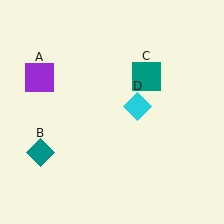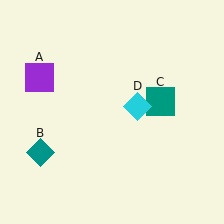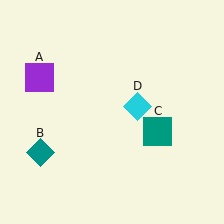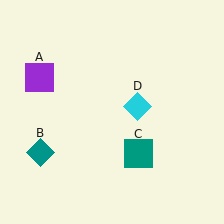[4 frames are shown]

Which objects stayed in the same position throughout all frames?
Purple square (object A) and teal diamond (object B) and cyan diamond (object D) remained stationary.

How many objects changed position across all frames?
1 object changed position: teal square (object C).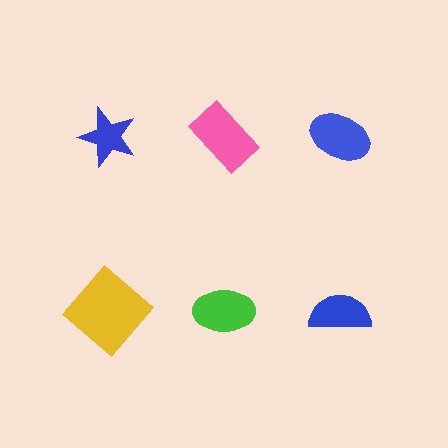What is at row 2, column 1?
A yellow diamond.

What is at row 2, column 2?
A green ellipse.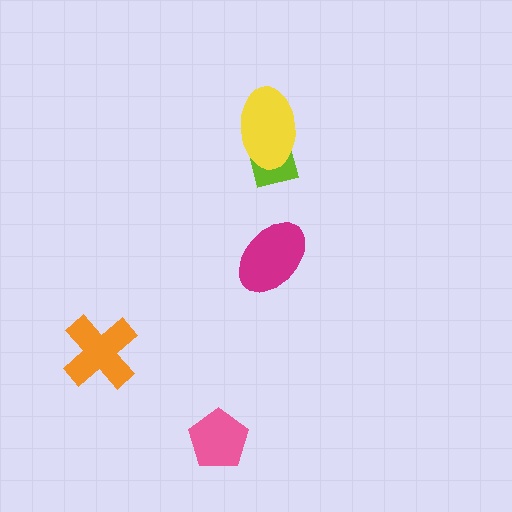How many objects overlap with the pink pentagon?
0 objects overlap with the pink pentagon.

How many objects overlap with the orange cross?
0 objects overlap with the orange cross.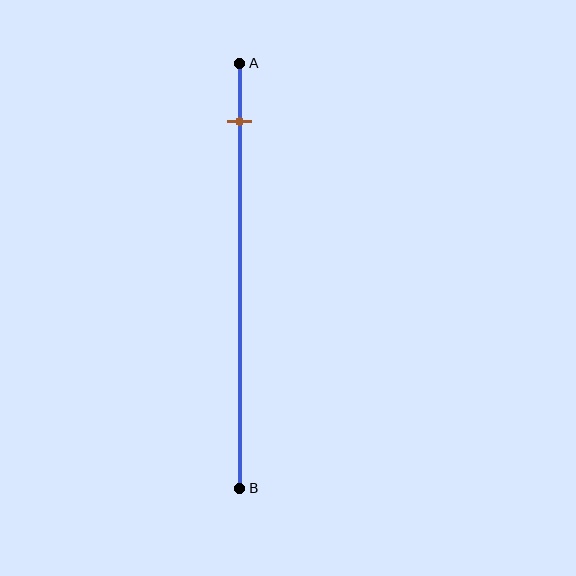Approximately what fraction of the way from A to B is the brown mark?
The brown mark is approximately 15% of the way from A to B.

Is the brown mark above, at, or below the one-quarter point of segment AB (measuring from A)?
The brown mark is above the one-quarter point of segment AB.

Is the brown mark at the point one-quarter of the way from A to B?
No, the mark is at about 15% from A, not at the 25% one-quarter point.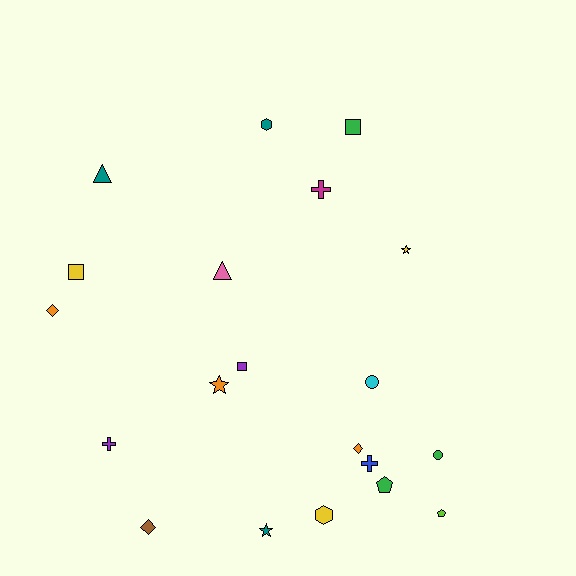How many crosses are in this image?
There are 3 crosses.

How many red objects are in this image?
There are no red objects.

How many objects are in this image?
There are 20 objects.